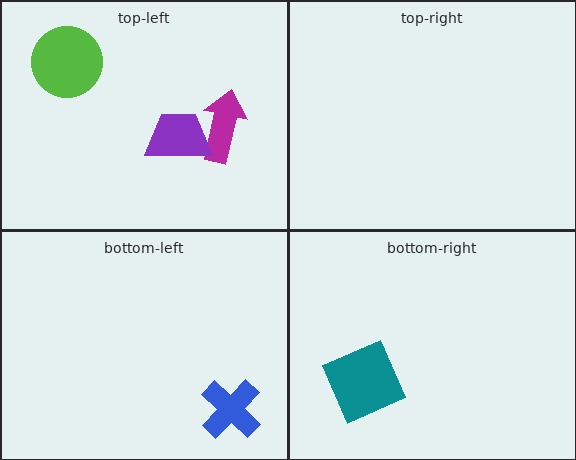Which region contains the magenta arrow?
The top-left region.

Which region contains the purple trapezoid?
The top-left region.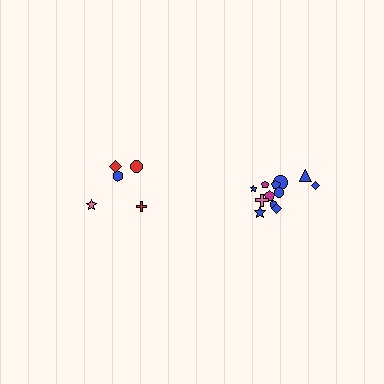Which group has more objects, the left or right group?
The right group.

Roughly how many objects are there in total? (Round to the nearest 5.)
Roughly 15 objects in total.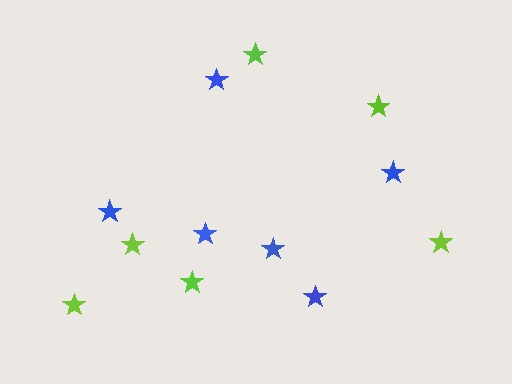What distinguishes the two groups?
There are 2 groups: one group of lime stars (6) and one group of blue stars (6).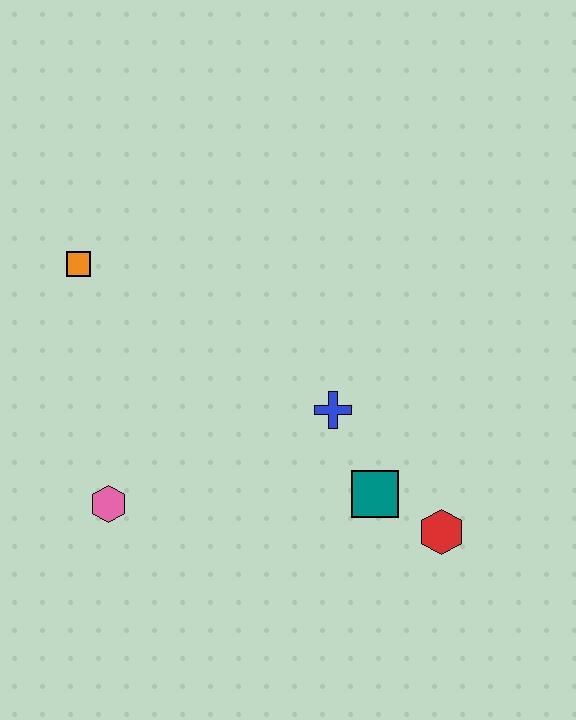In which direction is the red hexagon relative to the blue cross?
The red hexagon is below the blue cross.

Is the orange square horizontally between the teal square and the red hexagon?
No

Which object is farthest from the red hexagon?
The orange square is farthest from the red hexagon.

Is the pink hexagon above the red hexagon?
Yes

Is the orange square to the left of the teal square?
Yes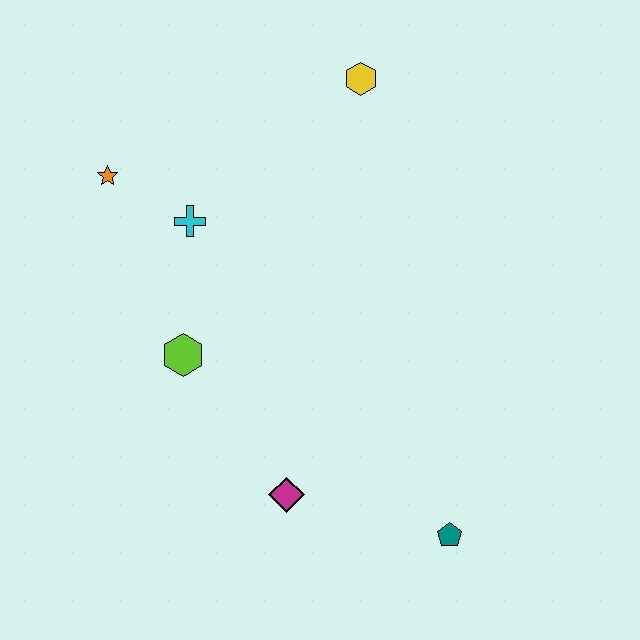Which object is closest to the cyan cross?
The orange star is closest to the cyan cross.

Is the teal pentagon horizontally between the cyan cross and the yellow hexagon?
No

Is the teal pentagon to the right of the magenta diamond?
Yes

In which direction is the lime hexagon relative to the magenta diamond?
The lime hexagon is above the magenta diamond.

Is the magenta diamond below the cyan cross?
Yes